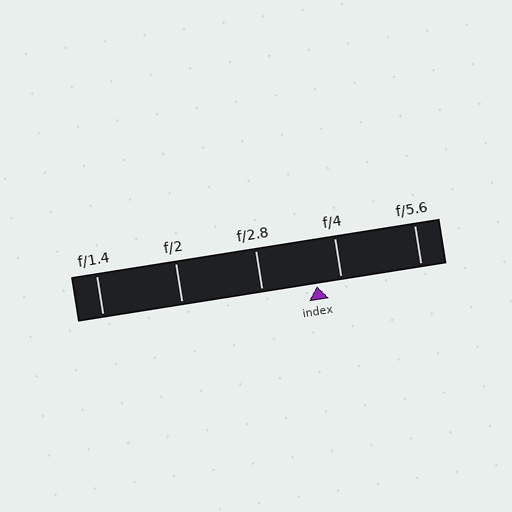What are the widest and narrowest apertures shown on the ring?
The widest aperture shown is f/1.4 and the narrowest is f/5.6.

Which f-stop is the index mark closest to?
The index mark is closest to f/4.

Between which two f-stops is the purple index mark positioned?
The index mark is between f/2.8 and f/4.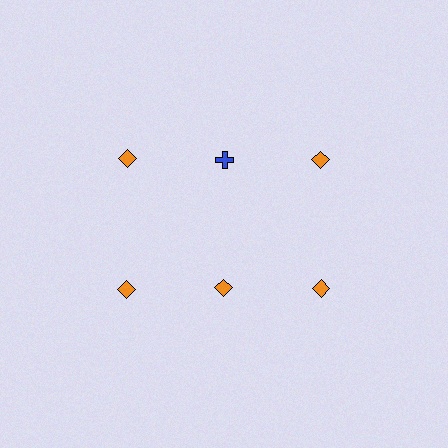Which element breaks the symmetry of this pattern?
The blue cross in the top row, second from left column breaks the symmetry. All other shapes are orange diamonds.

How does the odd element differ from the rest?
It differs in both color (blue instead of orange) and shape (cross instead of diamond).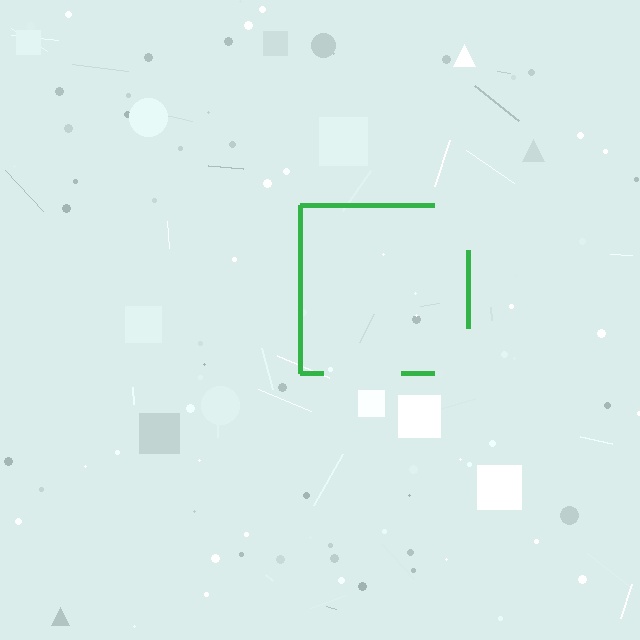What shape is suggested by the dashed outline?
The dashed outline suggests a square.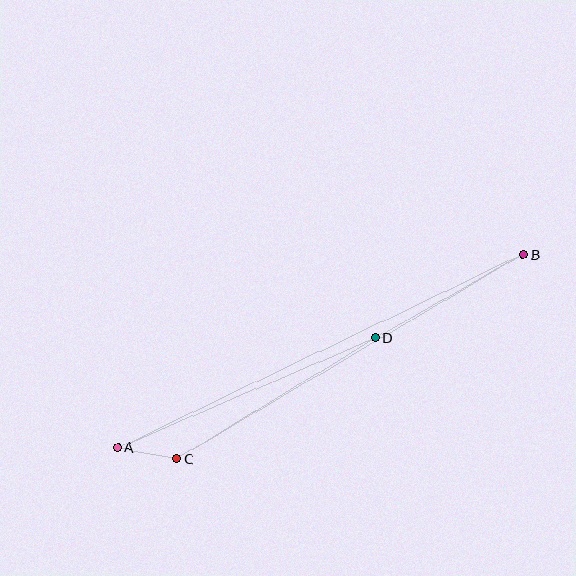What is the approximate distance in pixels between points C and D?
The distance between C and D is approximately 232 pixels.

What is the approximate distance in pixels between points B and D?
The distance between B and D is approximately 170 pixels.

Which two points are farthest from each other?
Points A and B are farthest from each other.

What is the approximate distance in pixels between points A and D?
The distance between A and D is approximately 280 pixels.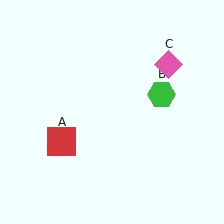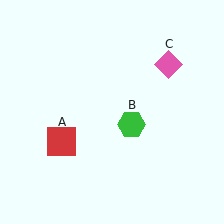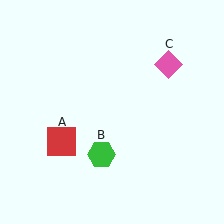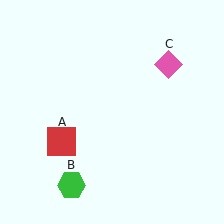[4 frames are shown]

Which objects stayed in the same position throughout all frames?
Red square (object A) and pink diamond (object C) remained stationary.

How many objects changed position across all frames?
1 object changed position: green hexagon (object B).